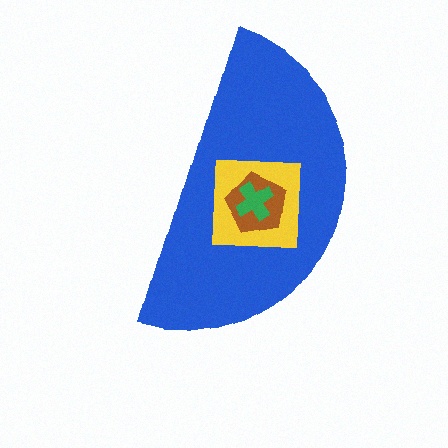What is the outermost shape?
The blue semicircle.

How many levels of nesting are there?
4.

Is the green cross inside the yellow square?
Yes.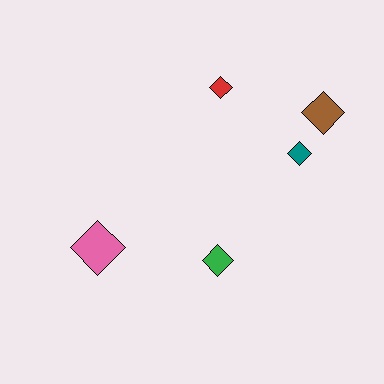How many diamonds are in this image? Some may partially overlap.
There are 5 diamonds.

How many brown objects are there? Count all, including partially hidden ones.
There is 1 brown object.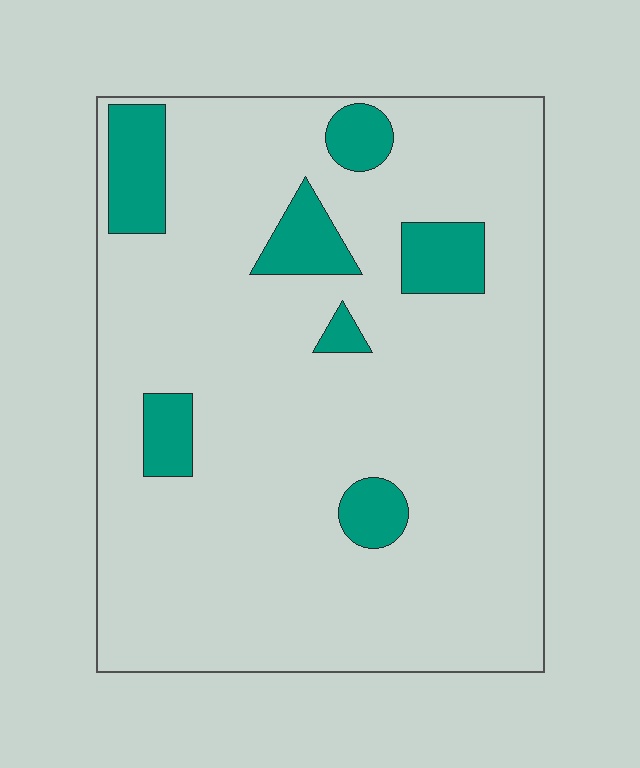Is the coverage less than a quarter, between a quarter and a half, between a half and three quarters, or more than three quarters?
Less than a quarter.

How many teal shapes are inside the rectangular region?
7.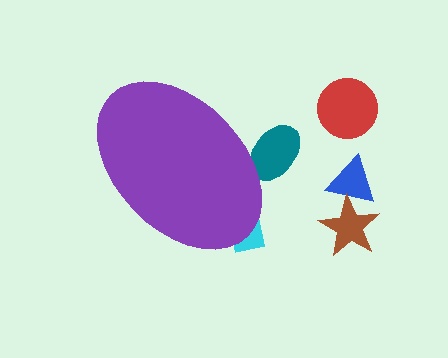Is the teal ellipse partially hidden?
Yes, the teal ellipse is partially hidden behind the purple ellipse.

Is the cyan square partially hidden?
Yes, the cyan square is partially hidden behind the purple ellipse.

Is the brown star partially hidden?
No, the brown star is fully visible.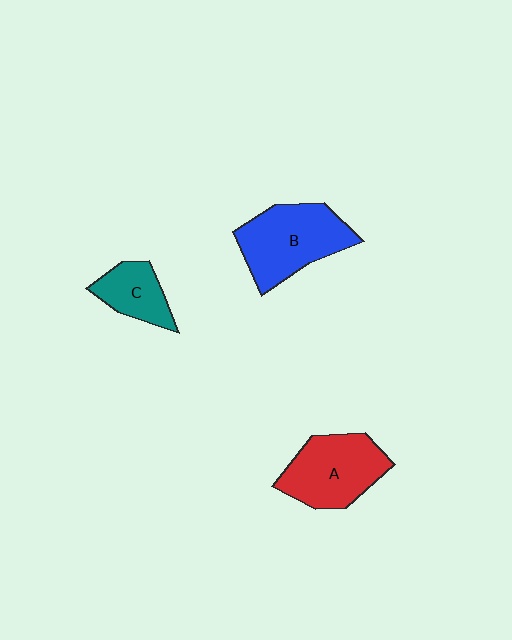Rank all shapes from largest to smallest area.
From largest to smallest: B (blue), A (red), C (teal).